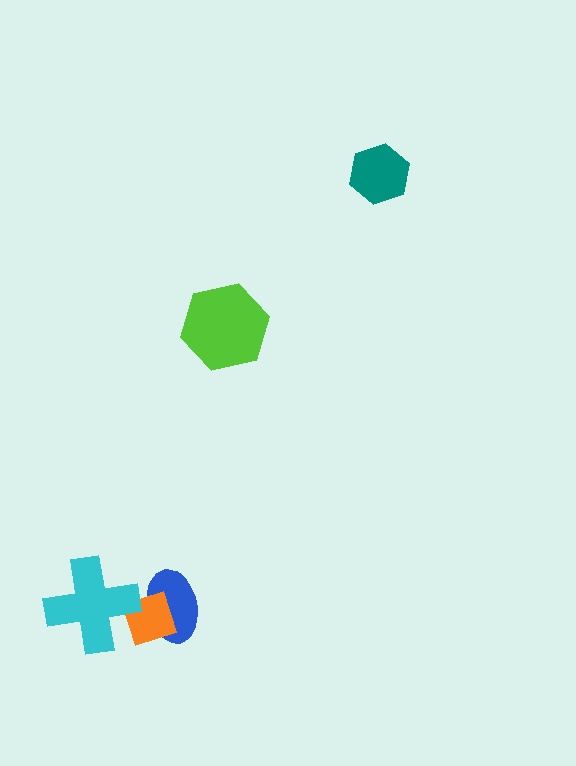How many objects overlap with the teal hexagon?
0 objects overlap with the teal hexagon.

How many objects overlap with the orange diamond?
2 objects overlap with the orange diamond.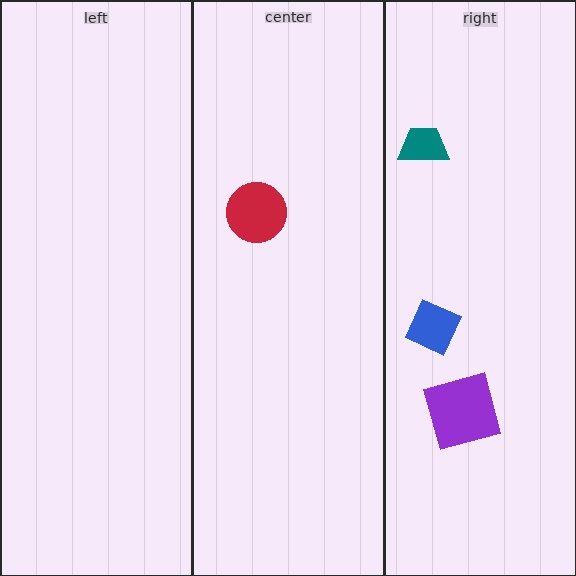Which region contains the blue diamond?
The right region.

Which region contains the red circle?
The center region.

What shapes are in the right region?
The purple square, the blue diamond, the teal trapezoid.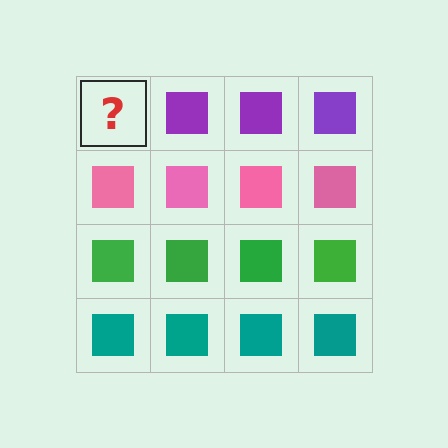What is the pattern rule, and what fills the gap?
The rule is that each row has a consistent color. The gap should be filled with a purple square.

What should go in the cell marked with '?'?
The missing cell should contain a purple square.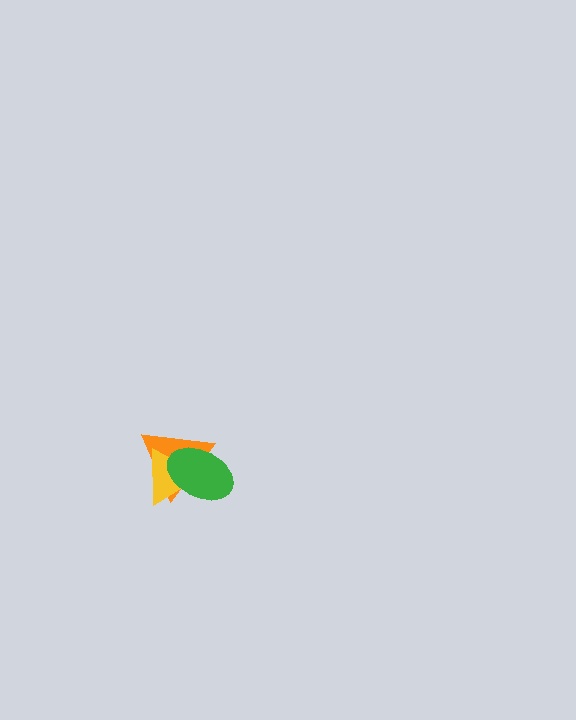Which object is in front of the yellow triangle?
The green ellipse is in front of the yellow triangle.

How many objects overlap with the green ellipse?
2 objects overlap with the green ellipse.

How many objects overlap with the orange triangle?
2 objects overlap with the orange triangle.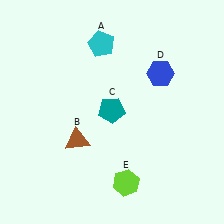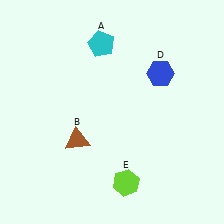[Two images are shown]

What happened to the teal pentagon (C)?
The teal pentagon (C) was removed in Image 2. It was in the top-left area of Image 1.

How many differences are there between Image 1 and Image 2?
There is 1 difference between the two images.